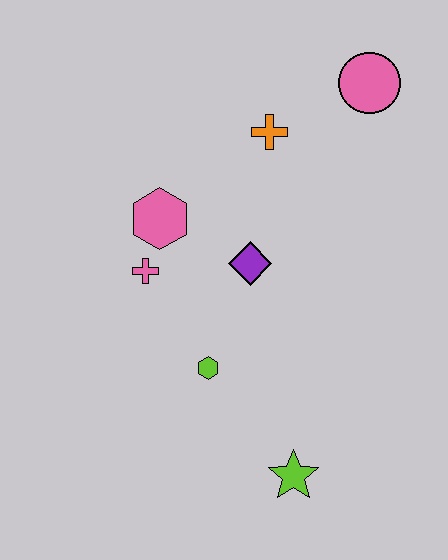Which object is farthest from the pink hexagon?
The lime star is farthest from the pink hexagon.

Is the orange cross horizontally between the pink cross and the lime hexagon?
No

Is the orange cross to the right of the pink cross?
Yes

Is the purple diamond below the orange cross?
Yes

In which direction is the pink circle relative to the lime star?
The pink circle is above the lime star.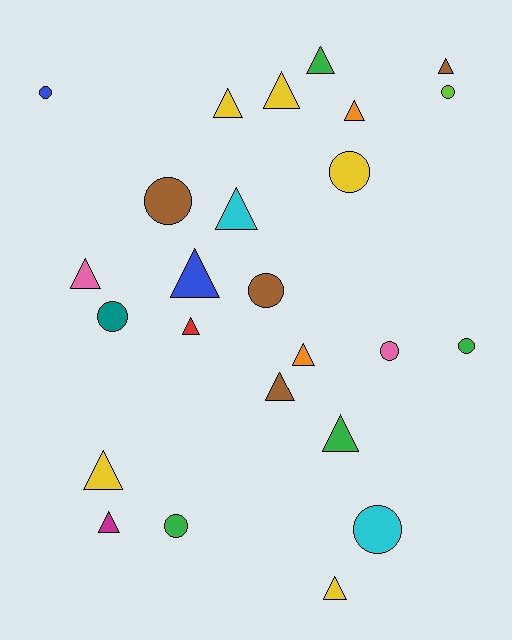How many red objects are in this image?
There is 1 red object.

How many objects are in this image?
There are 25 objects.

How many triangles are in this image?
There are 15 triangles.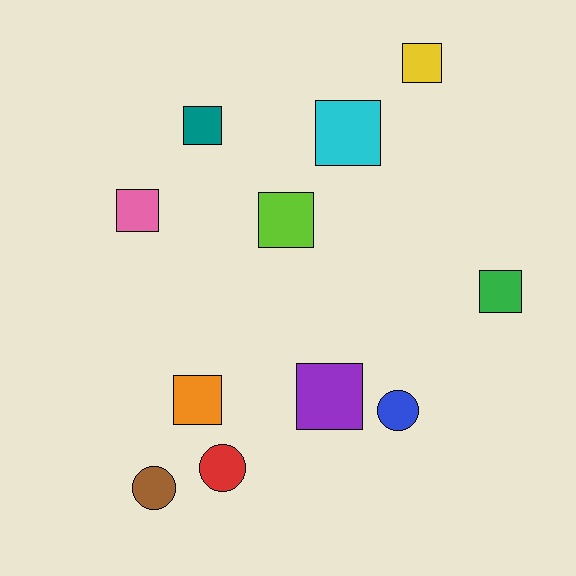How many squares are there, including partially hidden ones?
There are 8 squares.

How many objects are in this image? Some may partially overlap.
There are 11 objects.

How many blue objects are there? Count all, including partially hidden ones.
There is 1 blue object.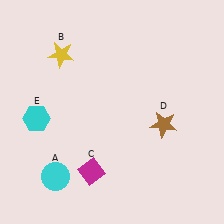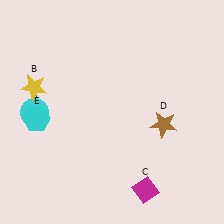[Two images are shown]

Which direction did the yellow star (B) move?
The yellow star (B) moved down.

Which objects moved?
The objects that moved are: the cyan circle (A), the yellow star (B), the magenta diamond (C).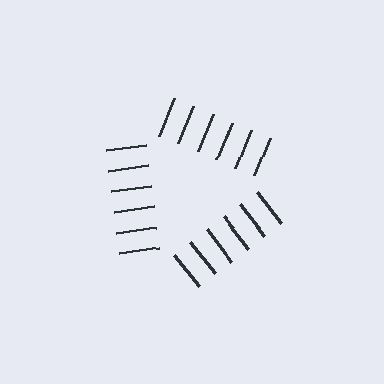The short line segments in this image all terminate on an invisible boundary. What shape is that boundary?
An illusory triangle — the line segments terminate on its edges but no continuous stroke is drawn.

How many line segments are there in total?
18 — 6 along each of the 3 edges.